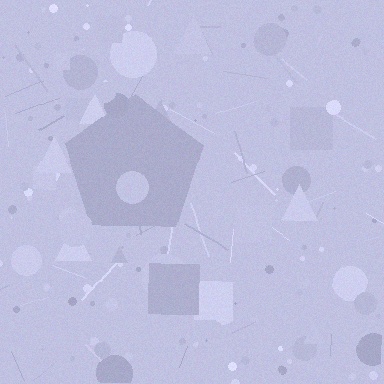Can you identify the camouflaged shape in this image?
The camouflaged shape is a pentagon.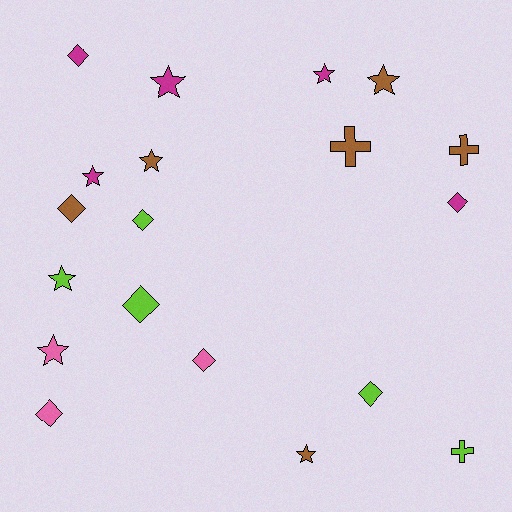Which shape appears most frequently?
Star, with 8 objects.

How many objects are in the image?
There are 19 objects.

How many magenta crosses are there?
There are no magenta crosses.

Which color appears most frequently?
Brown, with 6 objects.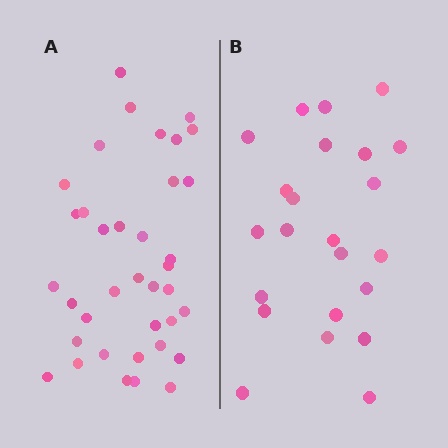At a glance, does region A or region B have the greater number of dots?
Region A (the left region) has more dots.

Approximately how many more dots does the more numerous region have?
Region A has approximately 15 more dots than region B.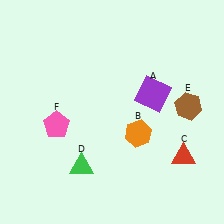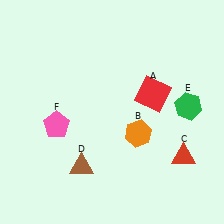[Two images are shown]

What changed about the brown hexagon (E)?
In Image 1, E is brown. In Image 2, it changed to green.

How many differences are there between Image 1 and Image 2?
There are 3 differences between the two images.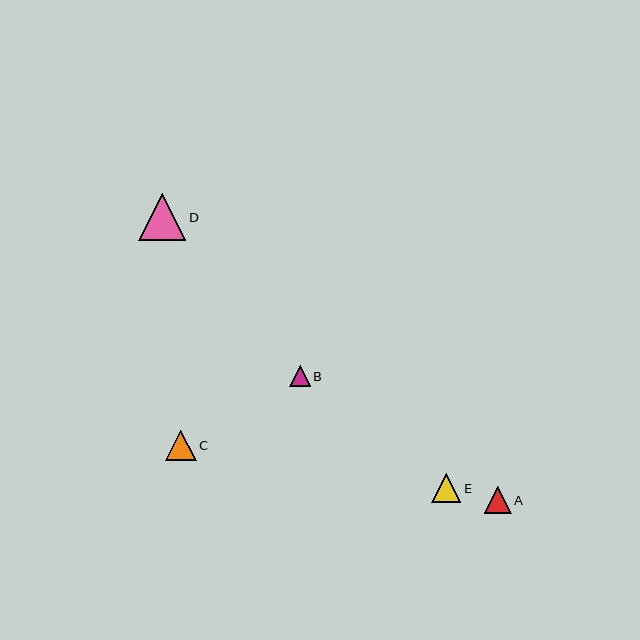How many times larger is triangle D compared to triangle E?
Triangle D is approximately 1.6 times the size of triangle E.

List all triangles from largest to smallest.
From largest to smallest: D, C, E, A, B.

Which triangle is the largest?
Triangle D is the largest with a size of approximately 47 pixels.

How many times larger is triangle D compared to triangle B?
Triangle D is approximately 2.3 times the size of triangle B.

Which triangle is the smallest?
Triangle B is the smallest with a size of approximately 20 pixels.